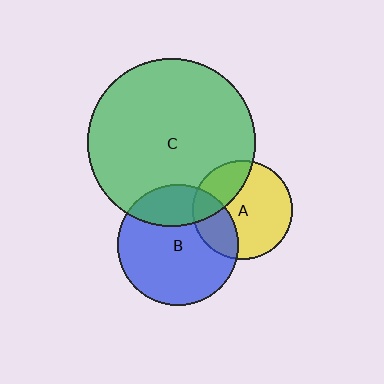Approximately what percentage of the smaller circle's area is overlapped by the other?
Approximately 25%.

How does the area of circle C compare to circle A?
Approximately 2.9 times.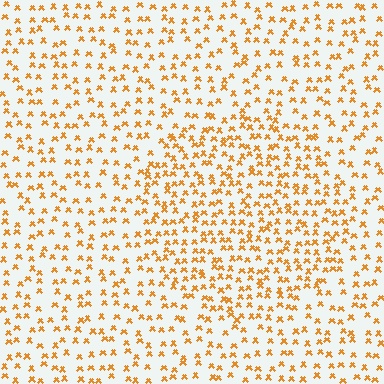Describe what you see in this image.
The image contains small orange elements arranged at two different densities. A circle-shaped region is visible where the elements are more densely packed than the surrounding area.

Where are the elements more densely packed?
The elements are more densely packed inside the circle boundary.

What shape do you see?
I see a circle.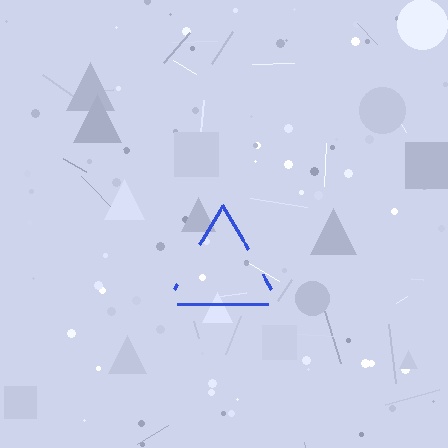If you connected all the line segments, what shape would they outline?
They would outline a triangle.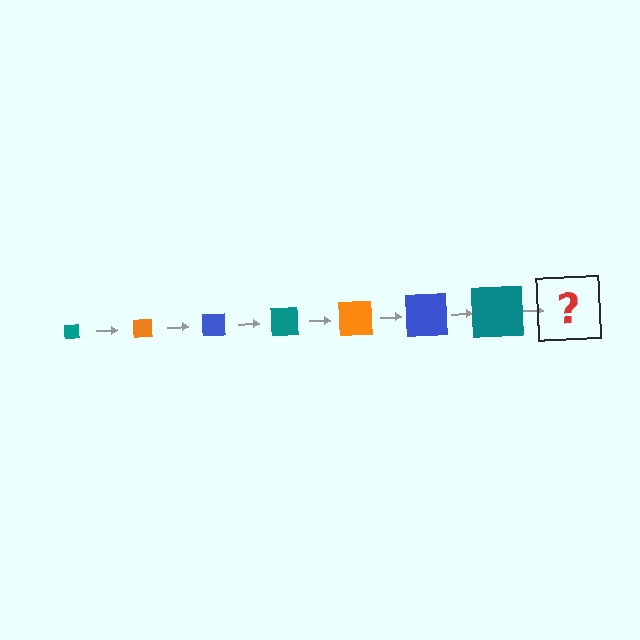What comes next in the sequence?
The next element should be an orange square, larger than the previous one.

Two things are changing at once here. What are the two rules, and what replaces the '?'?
The two rules are that the square grows larger each step and the color cycles through teal, orange, and blue. The '?' should be an orange square, larger than the previous one.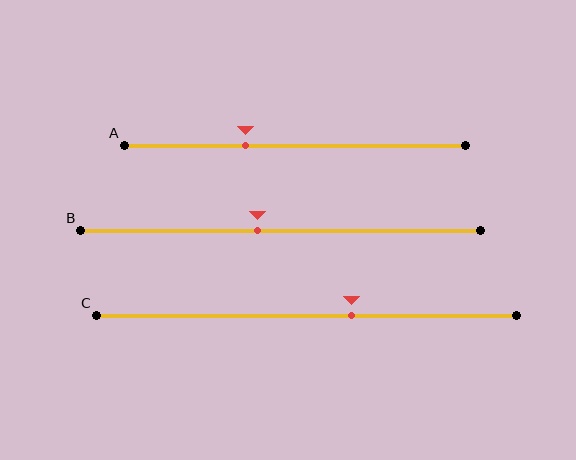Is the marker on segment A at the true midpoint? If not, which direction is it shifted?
No, the marker on segment A is shifted to the left by about 14% of the segment length.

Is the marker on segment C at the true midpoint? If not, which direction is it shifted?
No, the marker on segment C is shifted to the right by about 11% of the segment length.